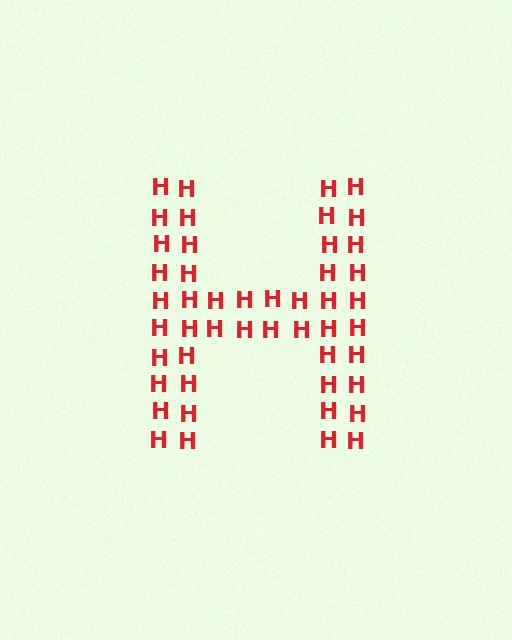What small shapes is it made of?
It is made of small letter H's.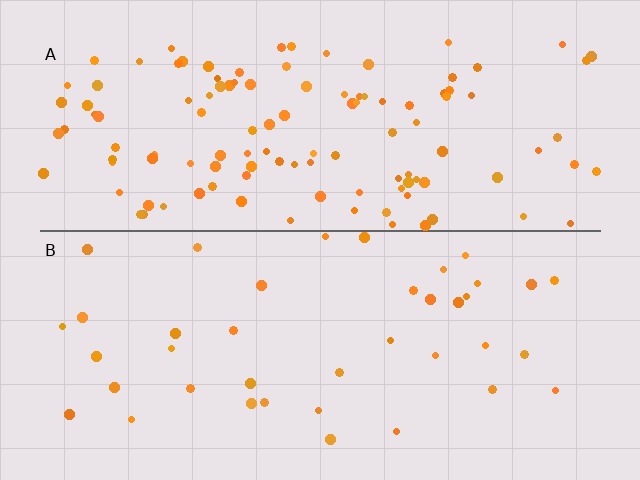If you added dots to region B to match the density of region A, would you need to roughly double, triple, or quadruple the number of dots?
Approximately triple.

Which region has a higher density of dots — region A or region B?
A (the top).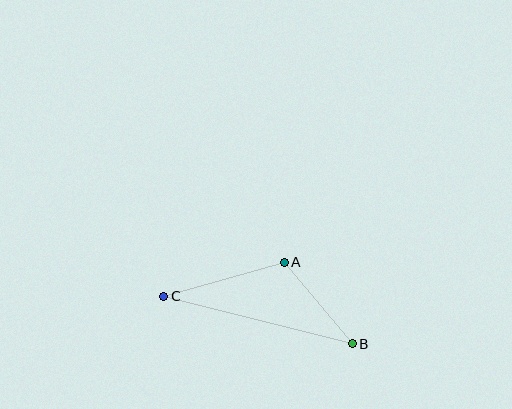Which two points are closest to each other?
Points A and B are closest to each other.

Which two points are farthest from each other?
Points B and C are farthest from each other.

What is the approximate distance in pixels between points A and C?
The distance between A and C is approximately 125 pixels.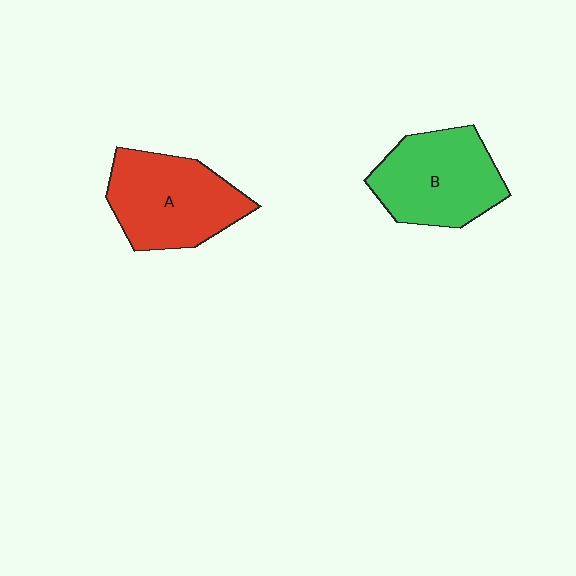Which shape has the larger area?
Shape A (red).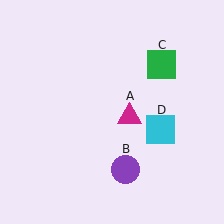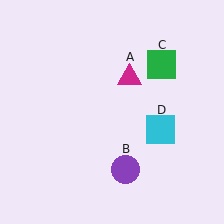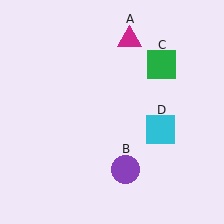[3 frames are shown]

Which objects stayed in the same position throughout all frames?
Purple circle (object B) and green square (object C) and cyan square (object D) remained stationary.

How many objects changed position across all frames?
1 object changed position: magenta triangle (object A).